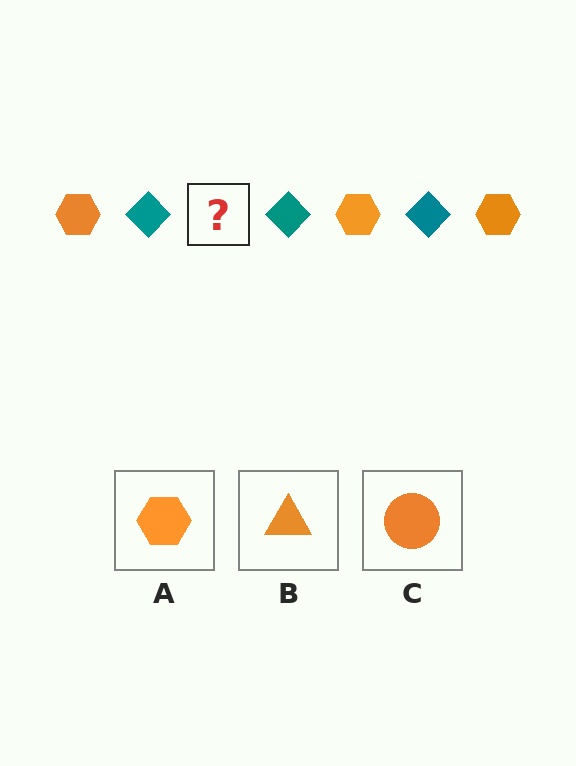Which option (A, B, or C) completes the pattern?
A.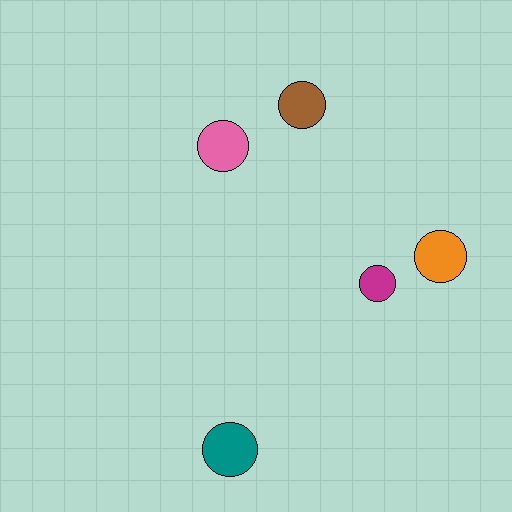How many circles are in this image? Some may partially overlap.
There are 5 circles.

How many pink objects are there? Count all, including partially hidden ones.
There is 1 pink object.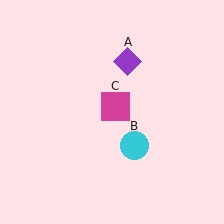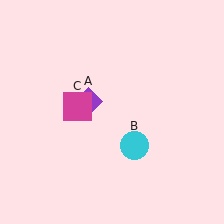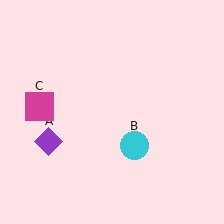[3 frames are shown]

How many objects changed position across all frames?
2 objects changed position: purple diamond (object A), magenta square (object C).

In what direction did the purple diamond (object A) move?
The purple diamond (object A) moved down and to the left.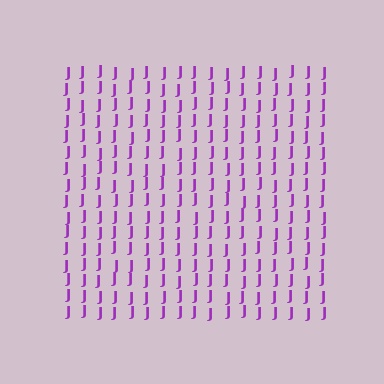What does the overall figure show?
The overall figure shows a square.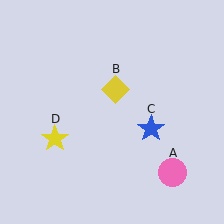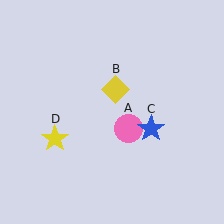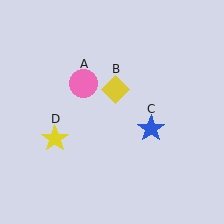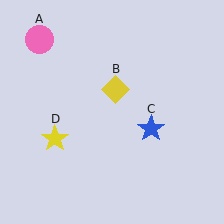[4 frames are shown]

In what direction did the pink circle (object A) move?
The pink circle (object A) moved up and to the left.